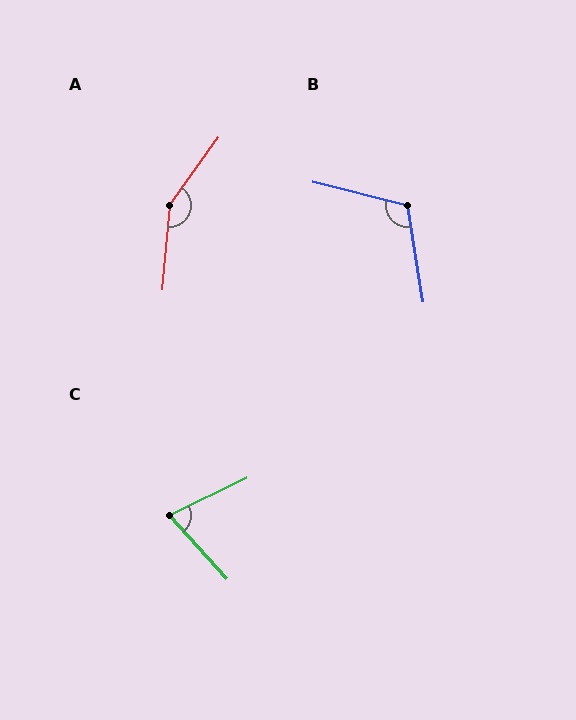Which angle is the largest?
A, at approximately 149 degrees.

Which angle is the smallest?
C, at approximately 74 degrees.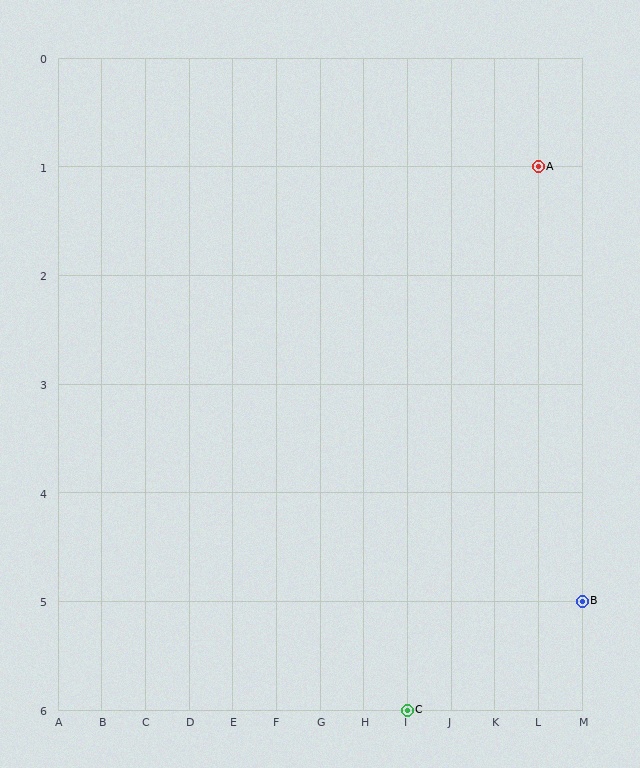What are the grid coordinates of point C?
Point C is at grid coordinates (I, 6).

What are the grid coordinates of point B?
Point B is at grid coordinates (M, 5).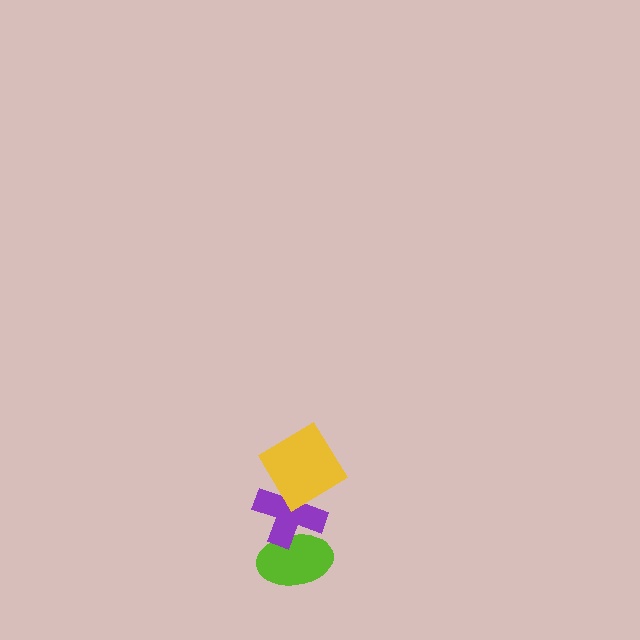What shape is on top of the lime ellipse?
The purple cross is on top of the lime ellipse.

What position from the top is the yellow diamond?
The yellow diamond is 1st from the top.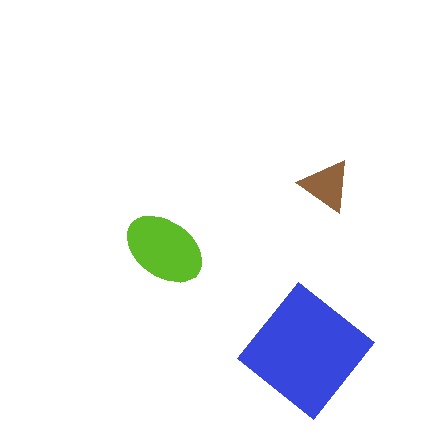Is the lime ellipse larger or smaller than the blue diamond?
Smaller.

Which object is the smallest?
The brown triangle.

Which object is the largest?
The blue diamond.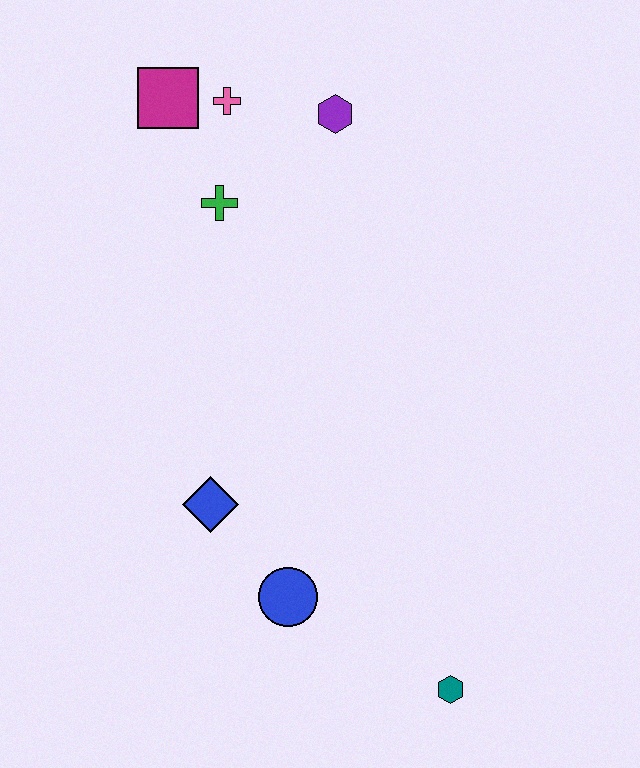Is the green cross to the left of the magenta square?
No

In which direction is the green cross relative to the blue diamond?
The green cross is above the blue diamond.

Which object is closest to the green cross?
The pink cross is closest to the green cross.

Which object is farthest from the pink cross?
The teal hexagon is farthest from the pink cross.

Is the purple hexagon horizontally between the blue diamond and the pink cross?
No